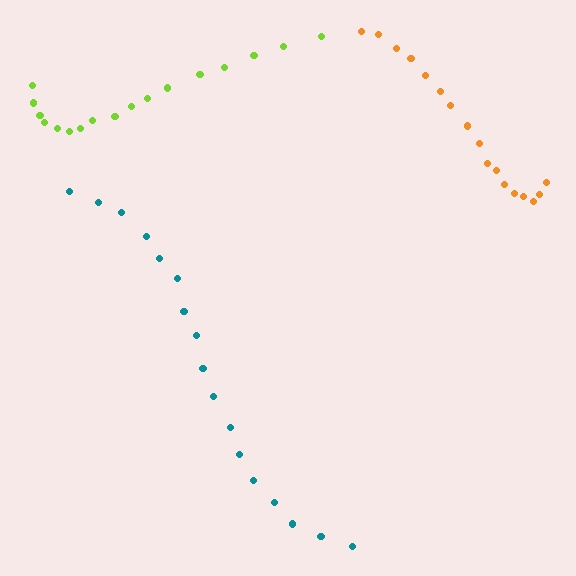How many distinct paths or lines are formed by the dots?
There are 3 distinct paths.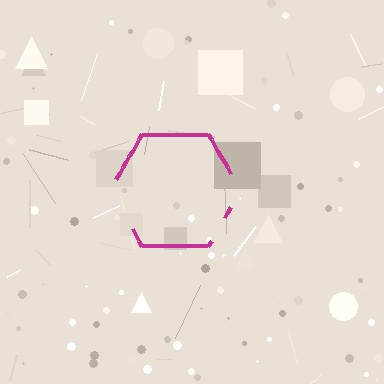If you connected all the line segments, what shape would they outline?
They would outline a hexagon.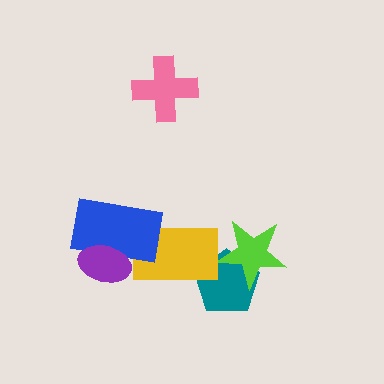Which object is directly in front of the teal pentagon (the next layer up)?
The lime star is directly in front of the teal pentagon.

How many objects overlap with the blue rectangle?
2 objects overlap with the blue rectangle.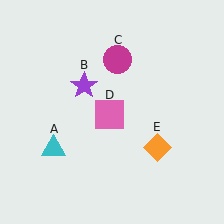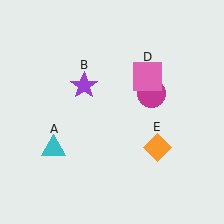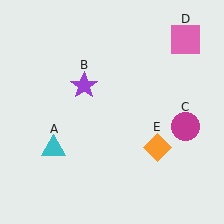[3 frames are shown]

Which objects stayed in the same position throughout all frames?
Cyan triangle (object A) and purple star (object B) and orange diamond (object E) remained stationary.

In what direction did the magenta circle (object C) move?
The magenta circle (object C) moved down and to the right.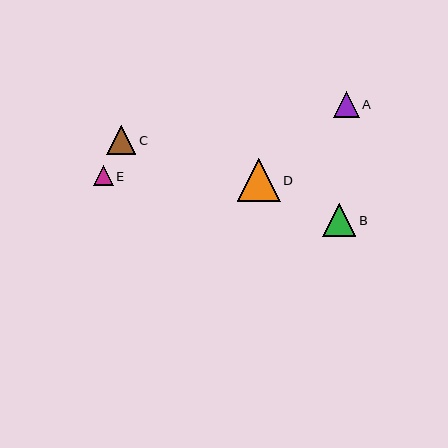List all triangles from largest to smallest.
From largest to smallest: D, B, C, A, E.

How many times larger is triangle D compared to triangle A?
Triangle D is approximately 1.7 times the size of triangle A.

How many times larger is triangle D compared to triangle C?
Triangle D is approximately 1.5 times the size of triangle C.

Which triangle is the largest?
Triangle D is the largest with a size of approximately 43 pixels.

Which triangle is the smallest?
Triangle E is the smallest with a size of approximately 20 pixels.